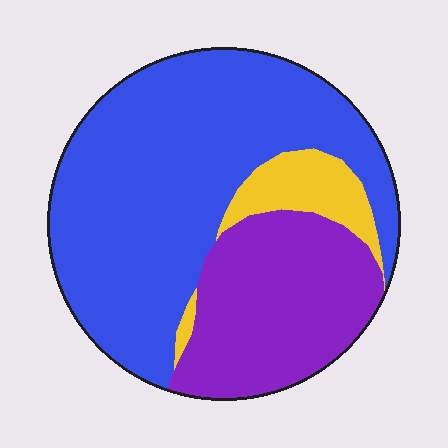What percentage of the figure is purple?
Purple covers about 30% of the figure.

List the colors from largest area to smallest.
From largest to smallest: blue, purple, yellow.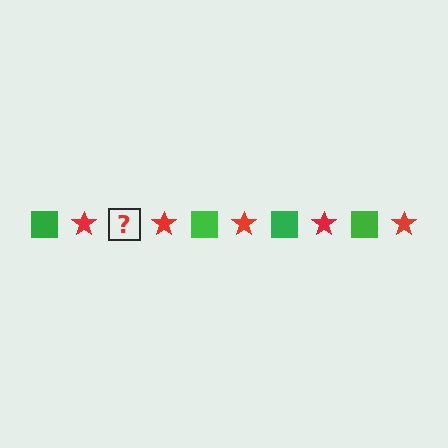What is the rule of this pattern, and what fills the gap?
The rule is that the pattern alternates between green square and red star. The gap should be filled with a green square.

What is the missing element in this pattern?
The missing element is a green square.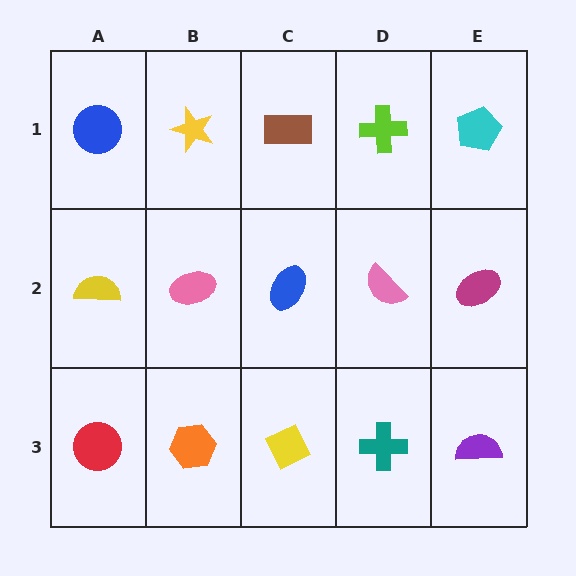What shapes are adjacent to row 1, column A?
A yellow semicircle (row 2, column A), a yellow star (row 1, column B).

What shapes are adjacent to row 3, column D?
A pink semicircle (row 2, column D), a yellow diamond (row 3, column C), a purple semicircle (row 3, column E).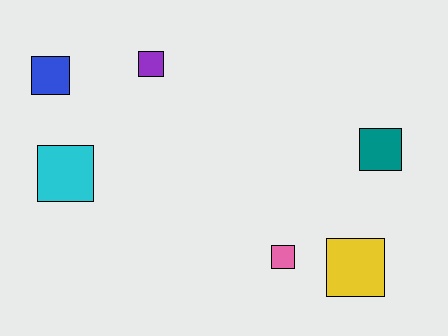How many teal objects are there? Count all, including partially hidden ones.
There is 1 teal object.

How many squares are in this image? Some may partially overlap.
There are 6 squares.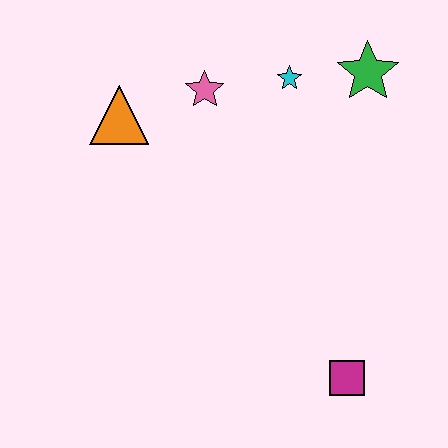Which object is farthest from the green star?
The magenta square is farthest from the green star.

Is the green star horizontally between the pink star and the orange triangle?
No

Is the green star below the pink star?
No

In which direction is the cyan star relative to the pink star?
The cyan star is to the right of the pink star.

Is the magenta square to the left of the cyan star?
No